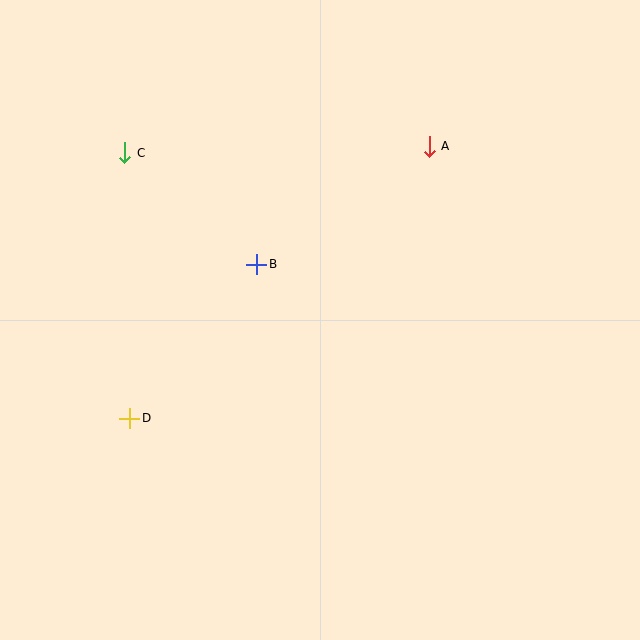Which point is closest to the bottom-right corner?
Point B is closest to the bottom-right corner.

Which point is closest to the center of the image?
Point B at (257, 264) is closest to the center.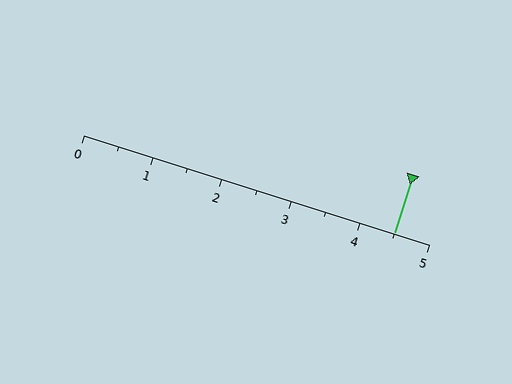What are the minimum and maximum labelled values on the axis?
The axis runs from 0 to 5.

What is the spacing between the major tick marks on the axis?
The major ticks are spaced 1 apart.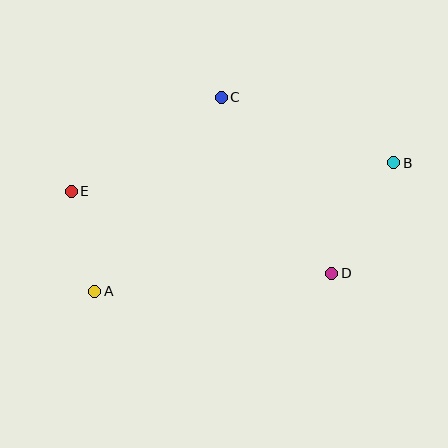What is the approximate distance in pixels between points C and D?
The distance between C and D is approximately 207 pixels.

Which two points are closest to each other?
Points A and E are closest to each other.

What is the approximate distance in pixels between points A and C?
The distance between A and C is approximately 232 pixels.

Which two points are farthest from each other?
Points A and B are farthest from each other.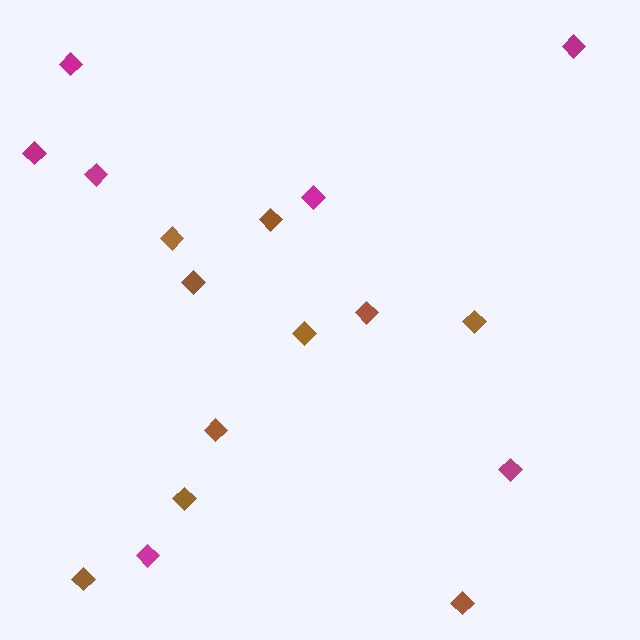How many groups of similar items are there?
There are 2 groups: one group of magenta diamonds (7) and one group of brown diamonds (10).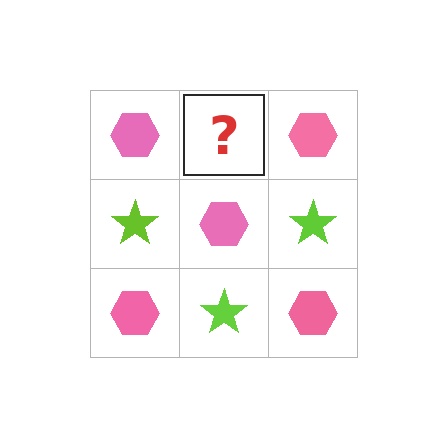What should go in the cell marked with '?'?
The missing cell should contain a lime star.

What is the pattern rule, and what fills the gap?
The rule is that it alternates pink hexagon and lime star in a checkerboard pattern. The gap should be filled with a lime star.